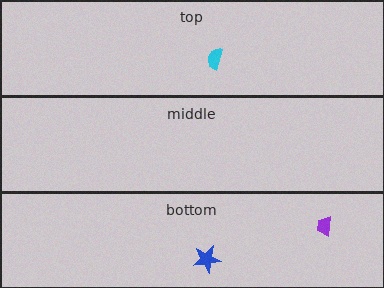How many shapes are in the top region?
1.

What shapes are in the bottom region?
The purple trapezoid, the blue star.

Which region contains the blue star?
The bottom region.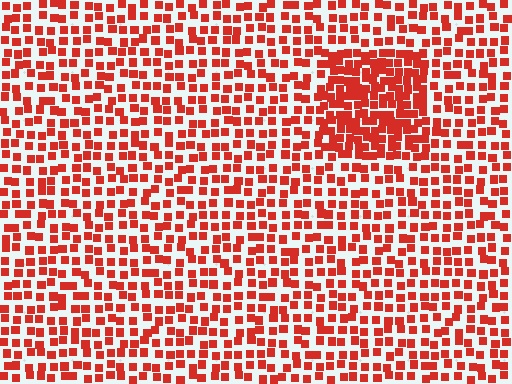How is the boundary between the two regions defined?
The boundary is defined by a change in element density (approximately 1.9x ratio). All elements are the same color, size, and shape.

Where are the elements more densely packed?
The elements are more densely packed inside the rectangle boundary.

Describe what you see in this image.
The image contains small red elements arranged at two different densities. A rectangle-shaped region is visible where the elements are more densely packed than the surrounding area.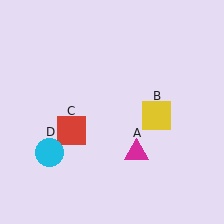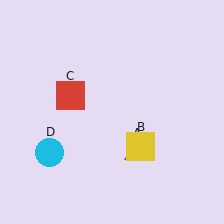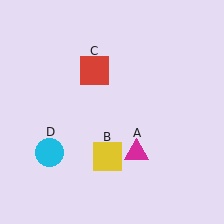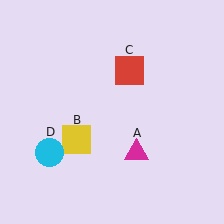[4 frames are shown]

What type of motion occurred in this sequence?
The yellow square (object B), red square (object C) rotated clockwise around the center of the scene.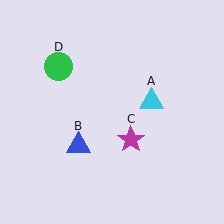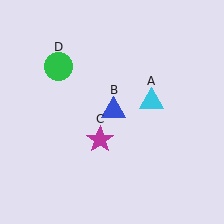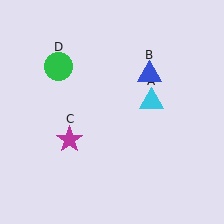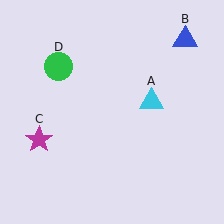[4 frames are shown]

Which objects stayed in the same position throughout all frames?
Cyan triangle (object A) and green circle (object D) remained stationary.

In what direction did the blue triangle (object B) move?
The blue triangle (object B) moved up and to the right.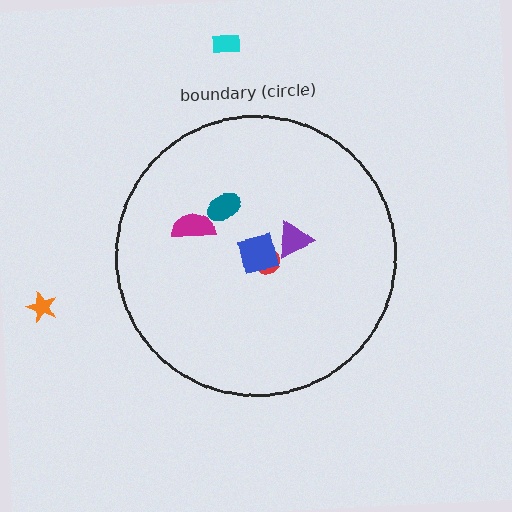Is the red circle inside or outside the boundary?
Inside.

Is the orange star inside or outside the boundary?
Outside.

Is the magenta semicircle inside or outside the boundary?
Inside.